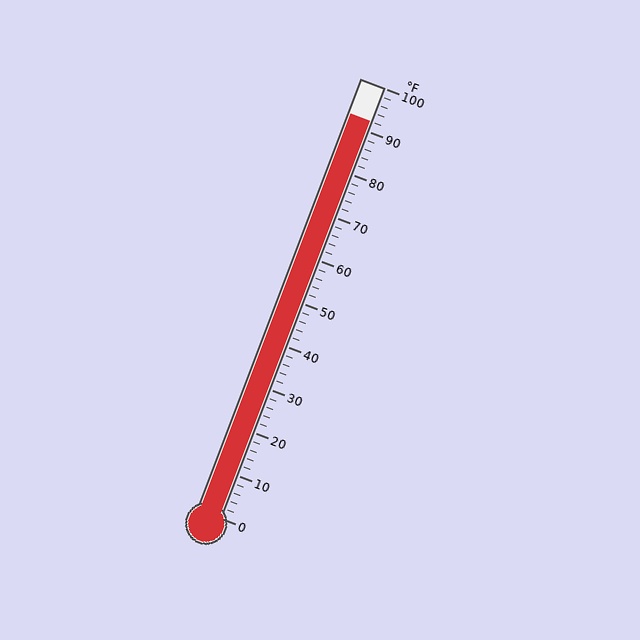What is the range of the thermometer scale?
The thermometer scale ranges from 0°F to 100°F.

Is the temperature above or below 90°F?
The temperature is above 90°F.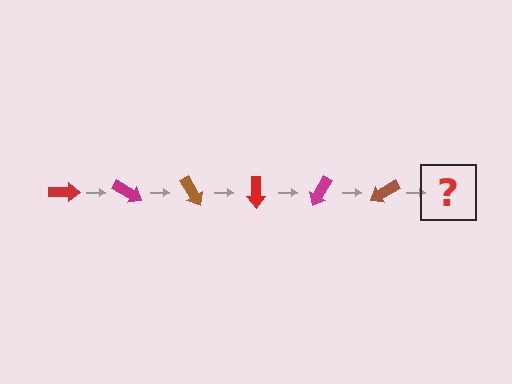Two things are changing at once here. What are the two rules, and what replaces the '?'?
The two rules are that it rotates 30 degrees each step and the color cycles through red, magenta, and brown. The '?' should be a red arrow, rotated 180 degrees from the start.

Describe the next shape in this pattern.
It should be a red arrow, rotated 180 degrees from the start.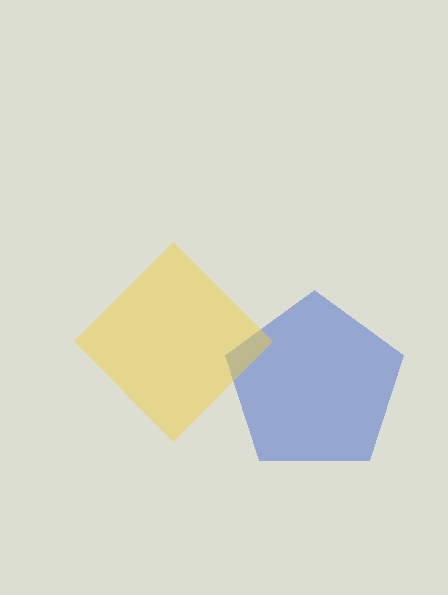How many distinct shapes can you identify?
There are 2 distinct shapes: a blue pentagon, a yellow diamond.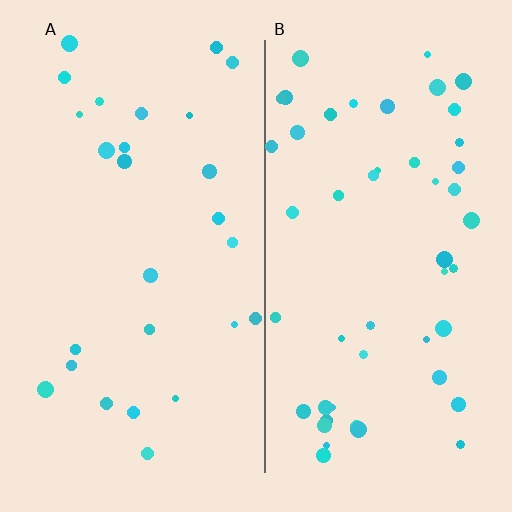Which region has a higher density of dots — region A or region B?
B (the right).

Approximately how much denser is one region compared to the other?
Approximately 1.9× — region B over region A.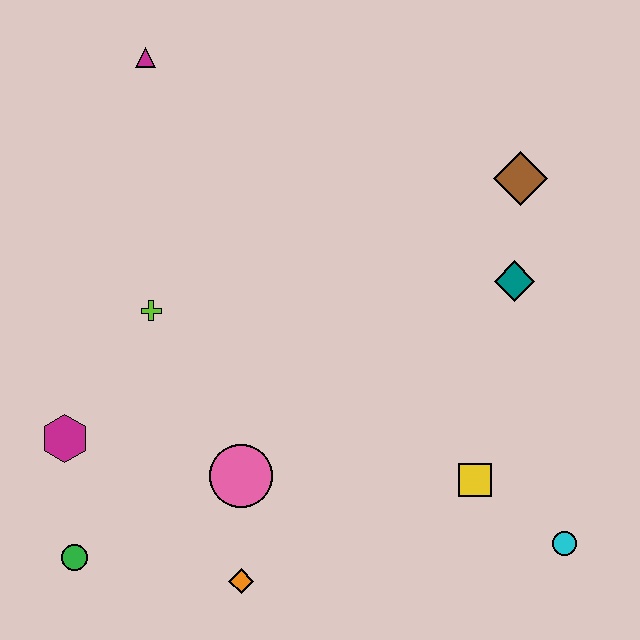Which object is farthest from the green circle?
The brown diamond is farthest from the green circle.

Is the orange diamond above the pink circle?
No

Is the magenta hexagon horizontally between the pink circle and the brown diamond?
No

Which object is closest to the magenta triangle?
The lime cross is closest to the magenta triangle.